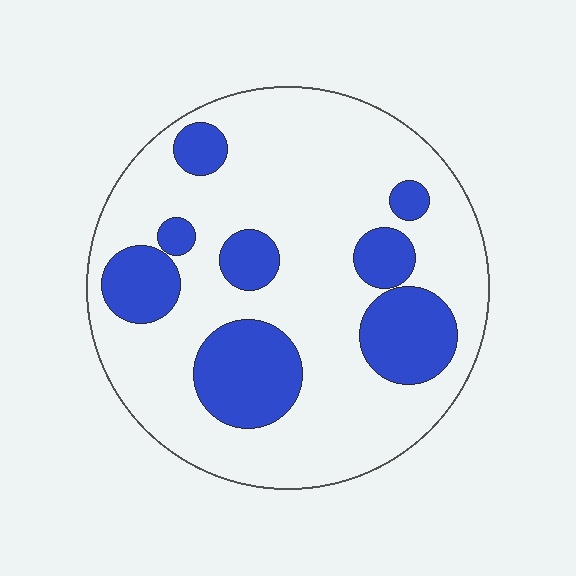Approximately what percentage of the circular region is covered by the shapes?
Approximately 25%.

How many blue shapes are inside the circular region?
8.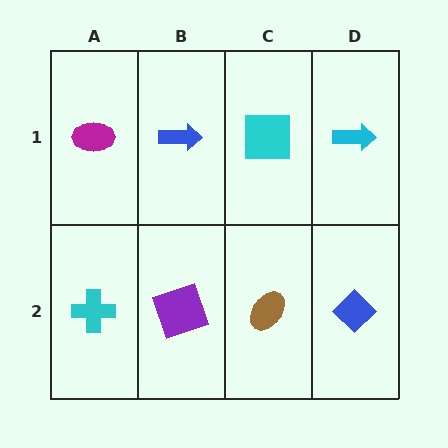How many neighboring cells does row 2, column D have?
2.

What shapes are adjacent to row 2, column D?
A cyan arrow (row 1, column D), a brown ellipse (row 2, column C).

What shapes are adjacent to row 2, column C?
A cyan square (row 1, column C), a purple square (row 2, column B), a blue diamond (row 2, column D).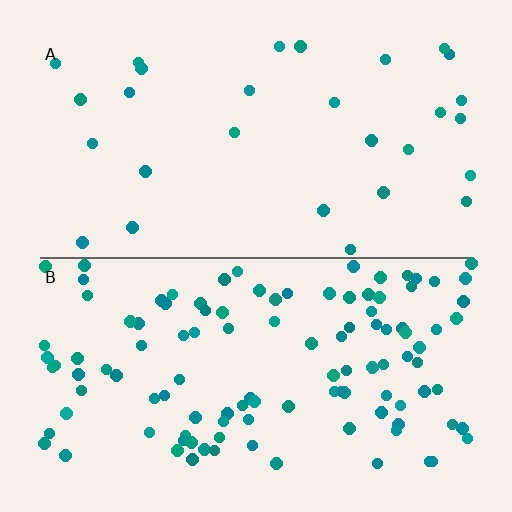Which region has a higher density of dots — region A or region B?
B (the bottom).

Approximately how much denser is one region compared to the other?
Approximately 3.9× — region B over region A.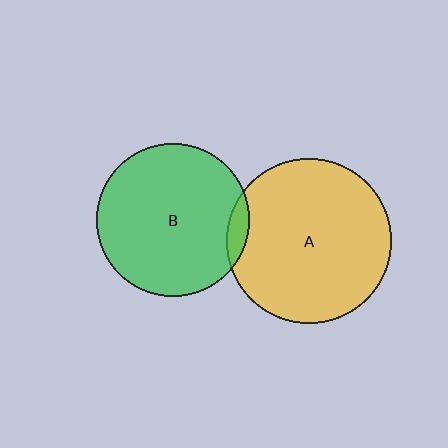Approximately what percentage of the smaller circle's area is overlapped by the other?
Approximately 5%.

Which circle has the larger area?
Circle A (yellow).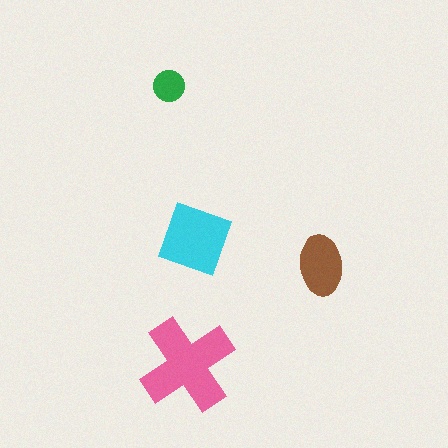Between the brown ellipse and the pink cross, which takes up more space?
The pink cross.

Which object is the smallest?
The green circle.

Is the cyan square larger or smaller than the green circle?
Larger.